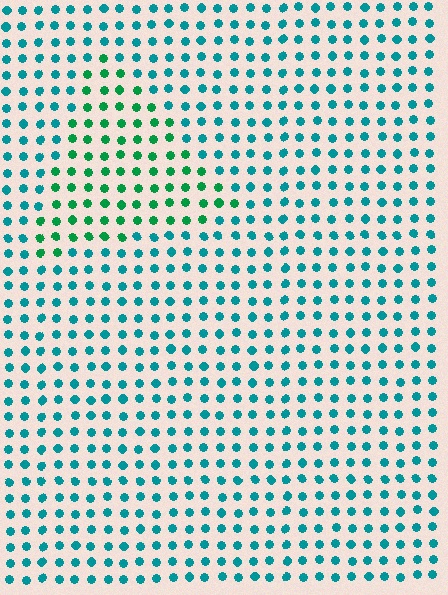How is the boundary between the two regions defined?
The boundary is defined purely by a slight shift in hue (about 36 degrees). Spacing, size, and orientation are identical on both sides.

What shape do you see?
I see a triangle.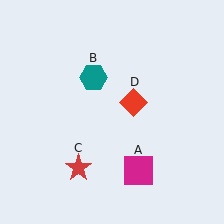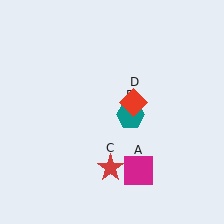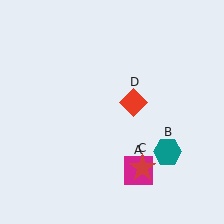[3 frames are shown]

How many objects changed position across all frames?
2 objects changed position: teal hexagon (object B), red star (object C).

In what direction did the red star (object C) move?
The red star (object C) moved right.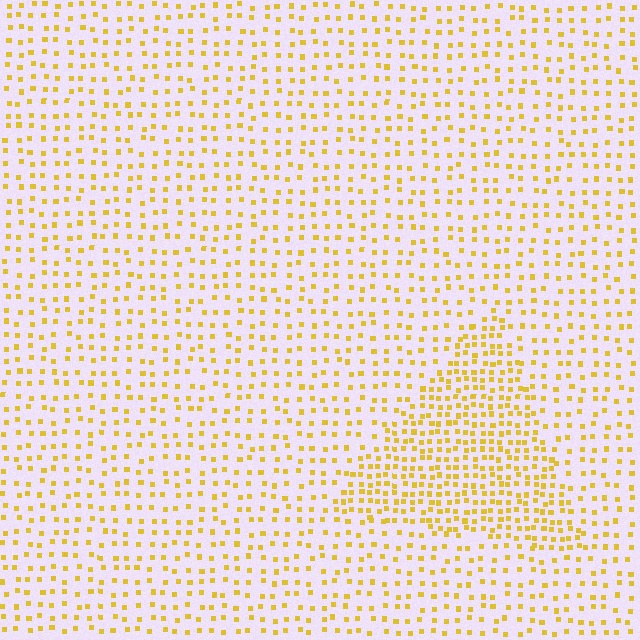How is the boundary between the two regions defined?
The boundary is defined by a change in element density (approximately 2.0x ratio). All elements are the same color, size, and shape.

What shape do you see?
I see a triangle.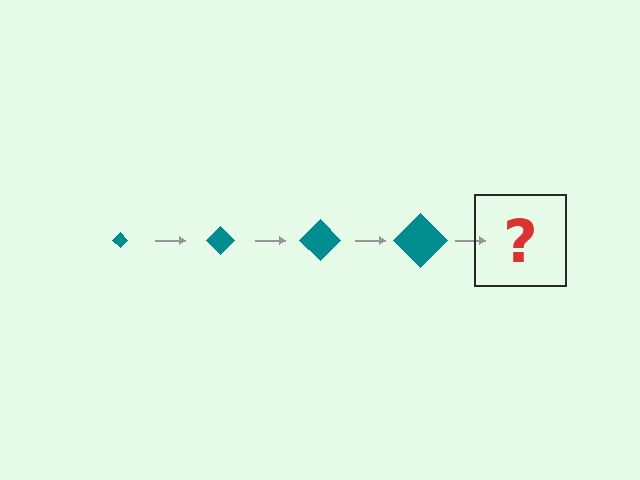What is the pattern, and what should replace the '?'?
The pattern is that the diamond gets progressively larger each step. The '?' should be a teal diamond, larger than the previous one.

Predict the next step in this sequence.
The next step is a teal diamond, larger than the previous one.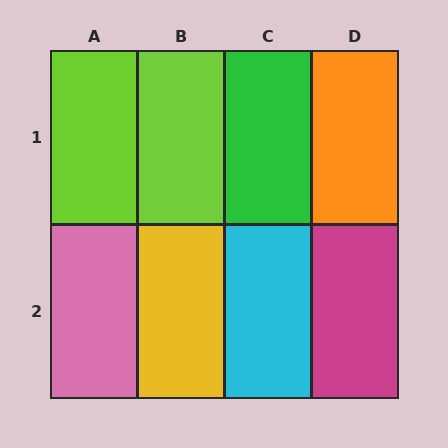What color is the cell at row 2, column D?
Magenta.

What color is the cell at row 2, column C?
Cyan.